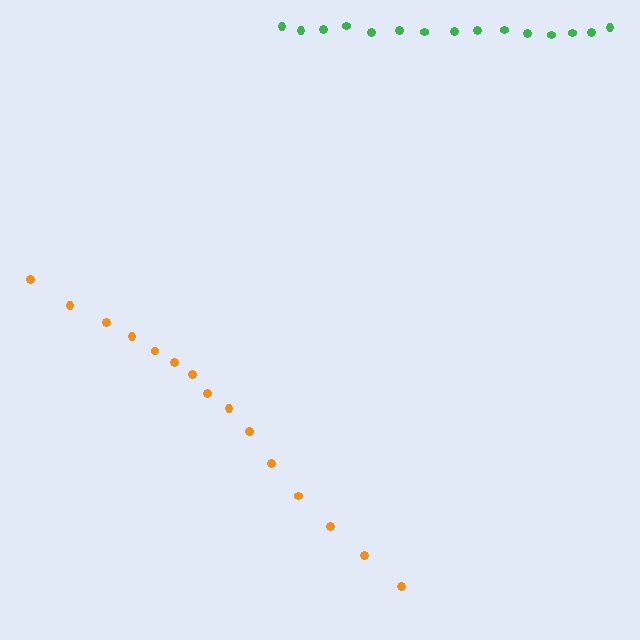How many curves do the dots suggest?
There are 2 distinct paths.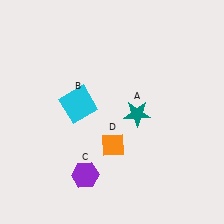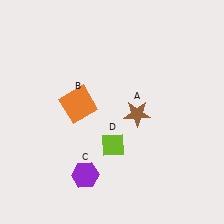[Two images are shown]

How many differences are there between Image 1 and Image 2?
There are 3 differences between the two images.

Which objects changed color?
A changed from teal to brown. B changed from cyan to orange. D changed from orange to lime.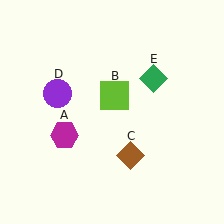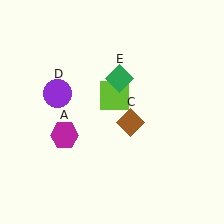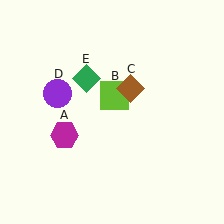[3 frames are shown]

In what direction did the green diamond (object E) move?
The green diamond (object E) moved left.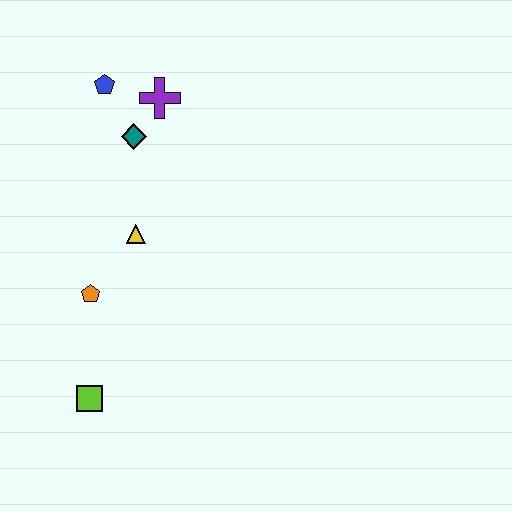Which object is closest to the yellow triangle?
The orange pentagon is closest to the yellow triangle.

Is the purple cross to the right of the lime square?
Yes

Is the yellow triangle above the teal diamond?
No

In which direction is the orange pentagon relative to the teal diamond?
The orange pentagon is below the teal diamond.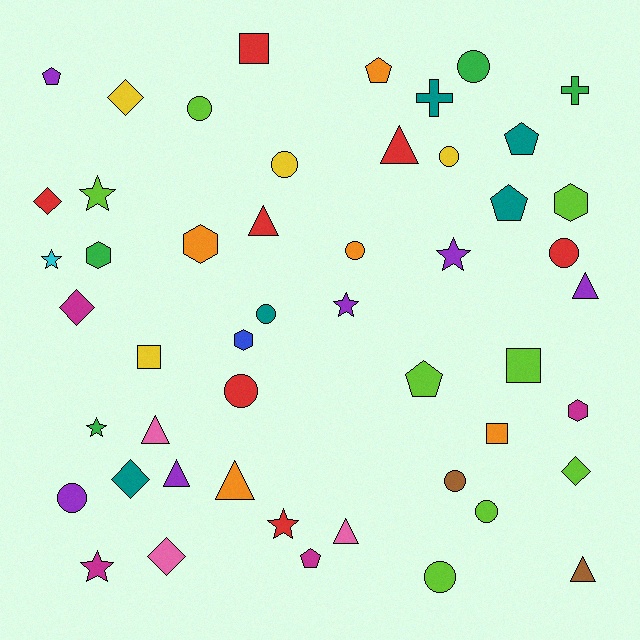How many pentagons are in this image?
There are 6 pentagons.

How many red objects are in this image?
There are 7 red objects.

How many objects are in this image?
There are 50 objects.